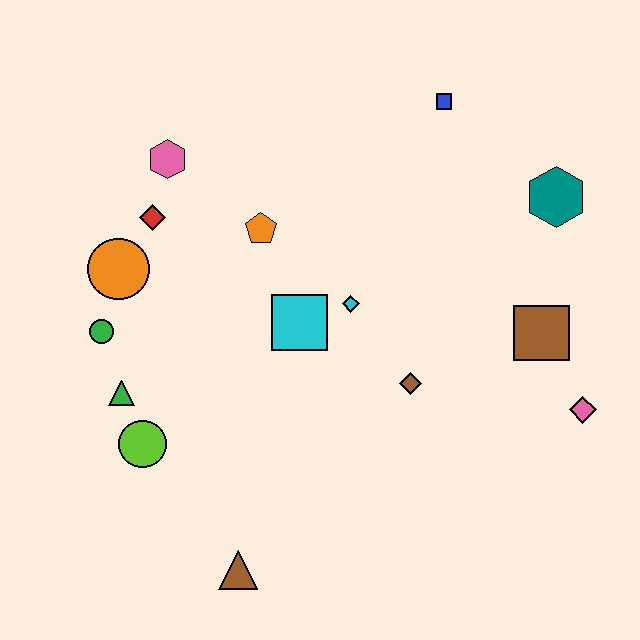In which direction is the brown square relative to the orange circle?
The brown square is to the right of the orange circle.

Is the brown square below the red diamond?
Yes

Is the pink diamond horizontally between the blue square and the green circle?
No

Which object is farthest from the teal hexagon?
The brown triangle is farthest from the teal hexagon.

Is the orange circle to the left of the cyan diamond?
Yes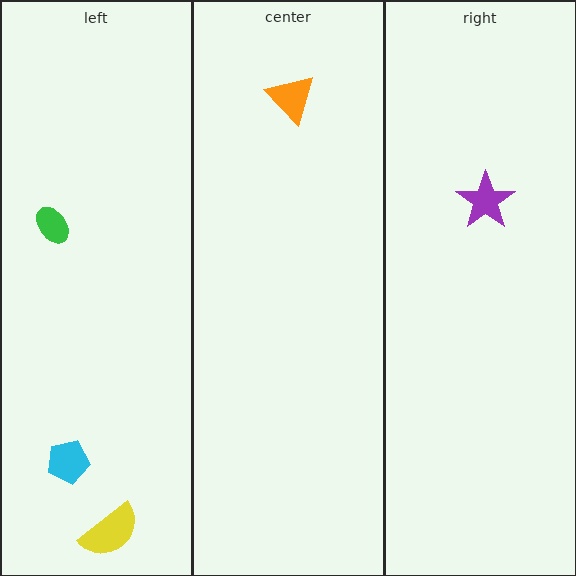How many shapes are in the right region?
1.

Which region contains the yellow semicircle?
The left region.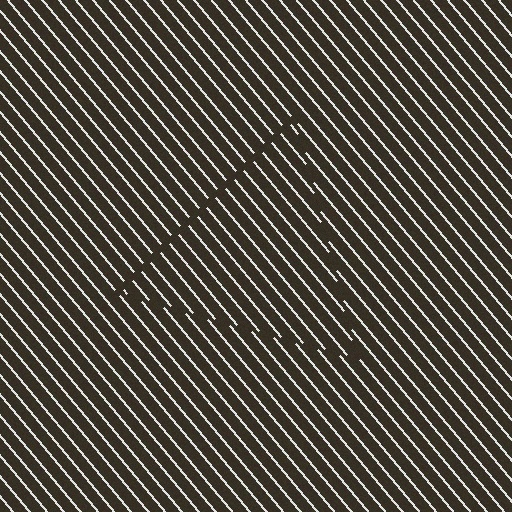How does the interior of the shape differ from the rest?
The interior of the shape contains the same grating, shifted by half a period — the contour is defined by the phase discontinuity where line-ends from the inner and outer gratings abut.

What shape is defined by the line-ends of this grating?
An illusory triangle. The interior of the shape contains the same grating, shifted by half a period — the contour is defined by the phase discontinuity where line-ends from the inner and outer gratings abut.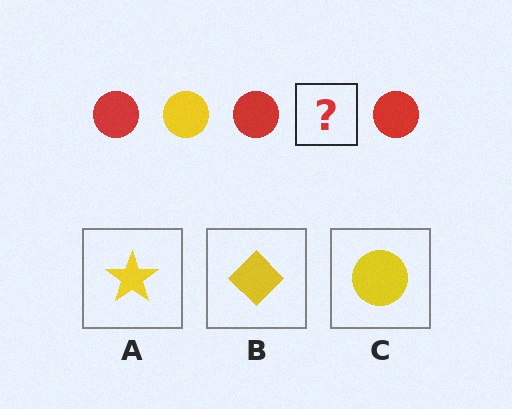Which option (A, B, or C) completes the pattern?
C.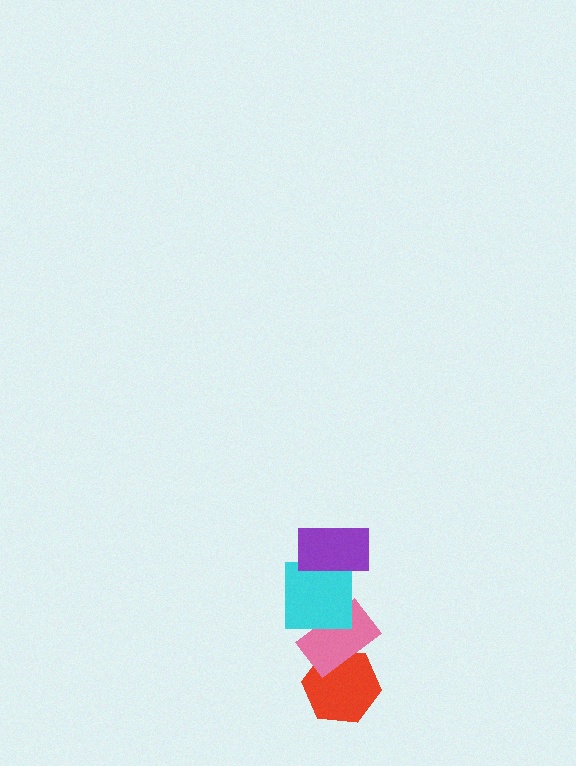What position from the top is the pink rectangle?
The pink rectangle is 3rd from the top.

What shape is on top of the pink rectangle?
The cyan square is on top of the pink rectangle.